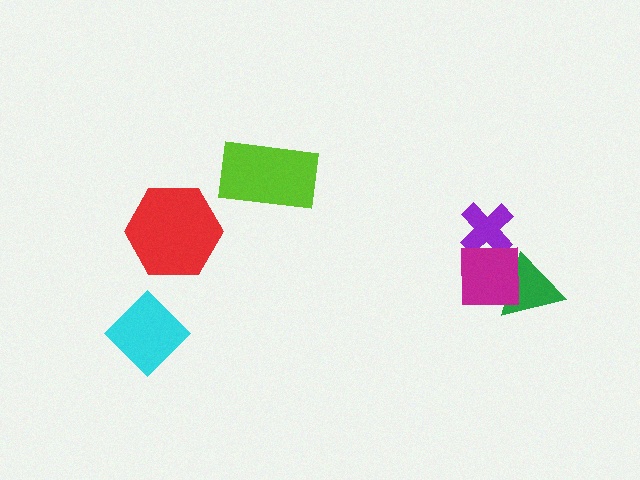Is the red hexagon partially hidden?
No, no other shape covers it.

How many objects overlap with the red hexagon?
0 objects overlap with the red hexagon.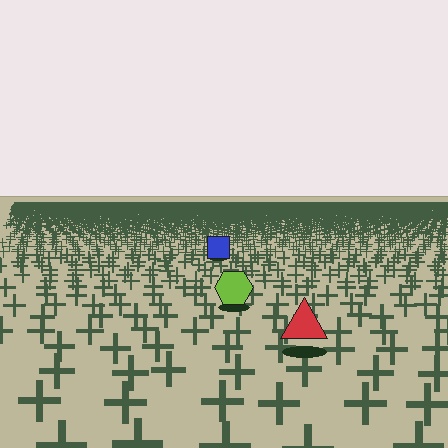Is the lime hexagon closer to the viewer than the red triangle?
No. The red triangle is closer — you can tell from the texture gradient: the ground texture is coarser near it.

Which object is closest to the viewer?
The red triangle is closest. The texture marks near it are larger and more spread out.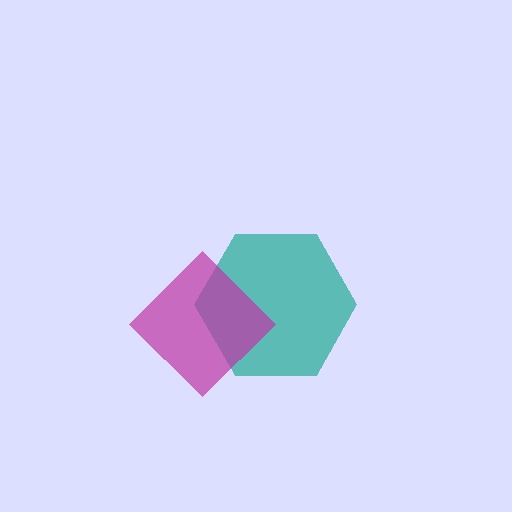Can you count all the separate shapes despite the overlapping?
Yes, there are 2 separate shapes.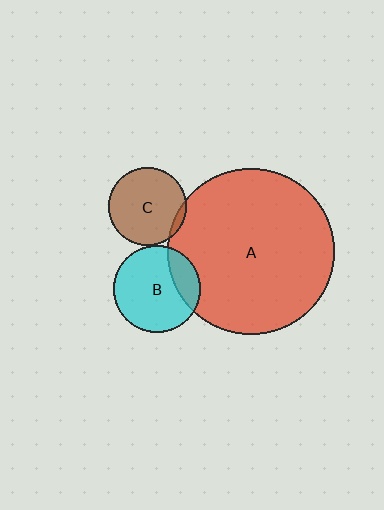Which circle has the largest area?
Circle A (red).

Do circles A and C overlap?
Yes.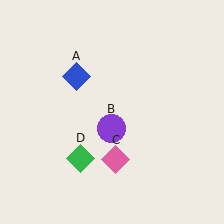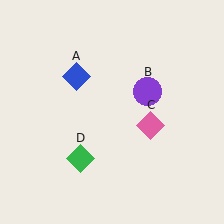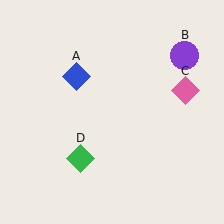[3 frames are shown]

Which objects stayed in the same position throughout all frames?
Blue diamond (object A) and green diamond (object D) remained stationary.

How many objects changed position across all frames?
2 objects changed position: purple circle (object B), pink diamond (object C).